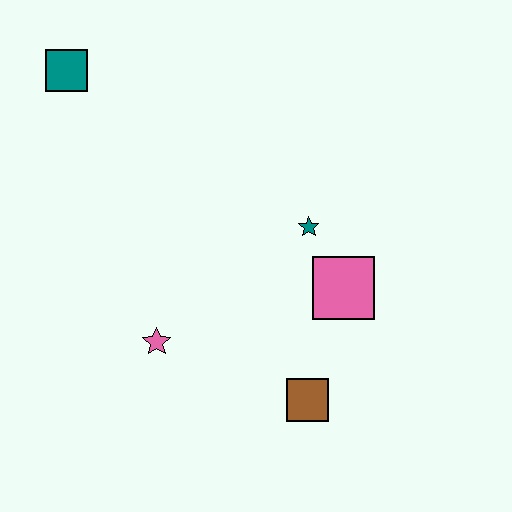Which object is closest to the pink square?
The teal star is closest to the pink square.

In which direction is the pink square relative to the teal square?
The pink square is to the right of the teal square.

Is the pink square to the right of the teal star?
Yes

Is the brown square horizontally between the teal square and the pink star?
No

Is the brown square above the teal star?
No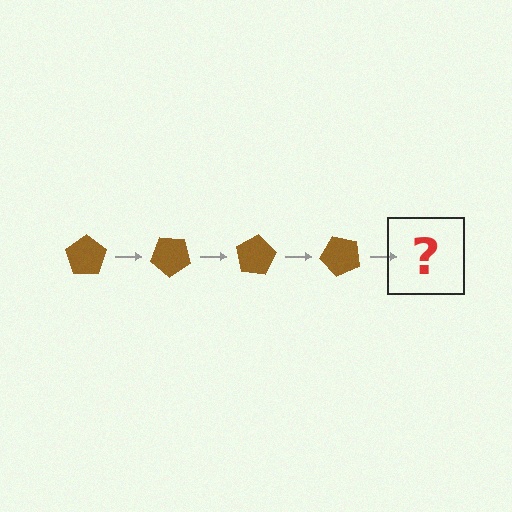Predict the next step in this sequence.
The next step is a brown pentagon rotated 160 degrees.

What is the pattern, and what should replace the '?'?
The pattern is that the pentagon rotates 40 degrees each step. The '?' should be a brown pentagon rotated 160 degrees.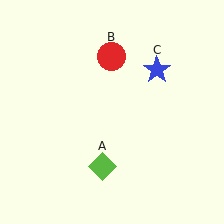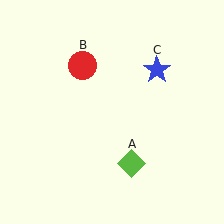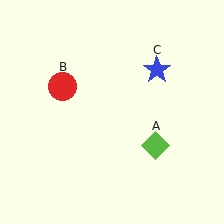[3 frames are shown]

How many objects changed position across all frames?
2 objects changed position: lime diamond (object A), red circle (object B).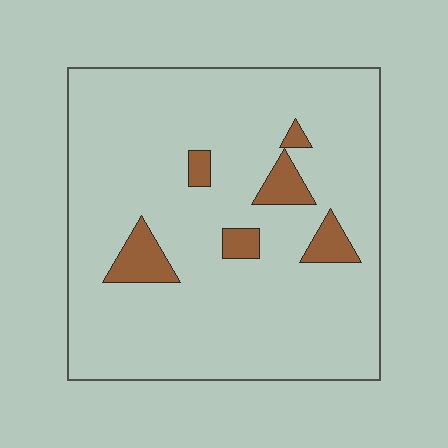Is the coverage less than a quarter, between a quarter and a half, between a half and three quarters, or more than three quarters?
Less than a quarter.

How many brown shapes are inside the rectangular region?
6.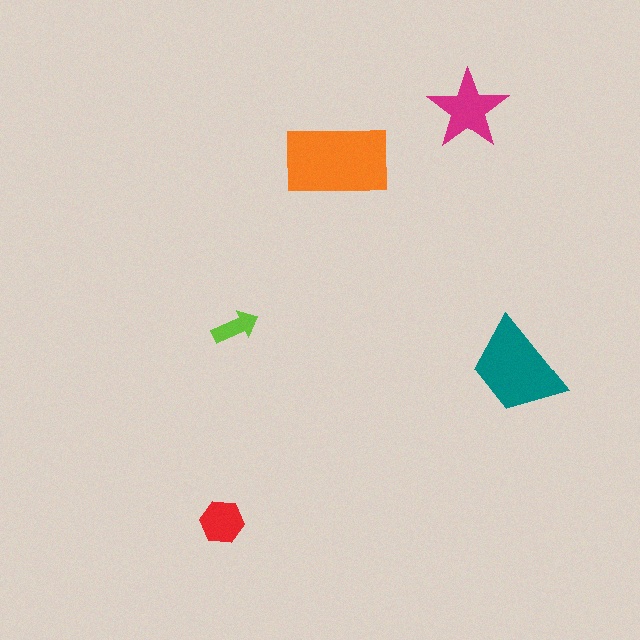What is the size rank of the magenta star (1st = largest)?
3rd.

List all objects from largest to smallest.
The orange rectangle, the teal trapezoid, the magenta star, the red hexagon, the lime arrow.